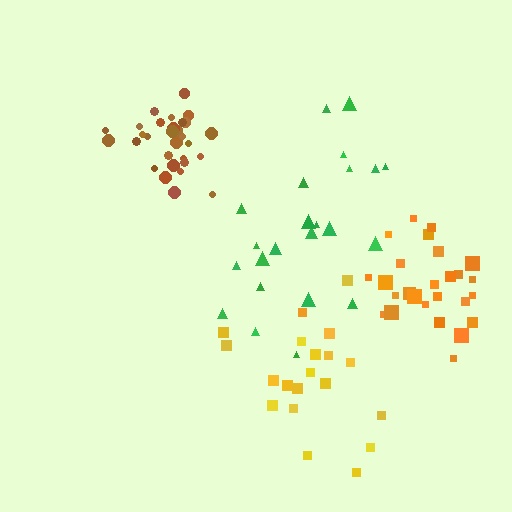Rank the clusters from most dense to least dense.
brown, orange, yellow, green.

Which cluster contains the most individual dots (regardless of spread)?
Brown (30).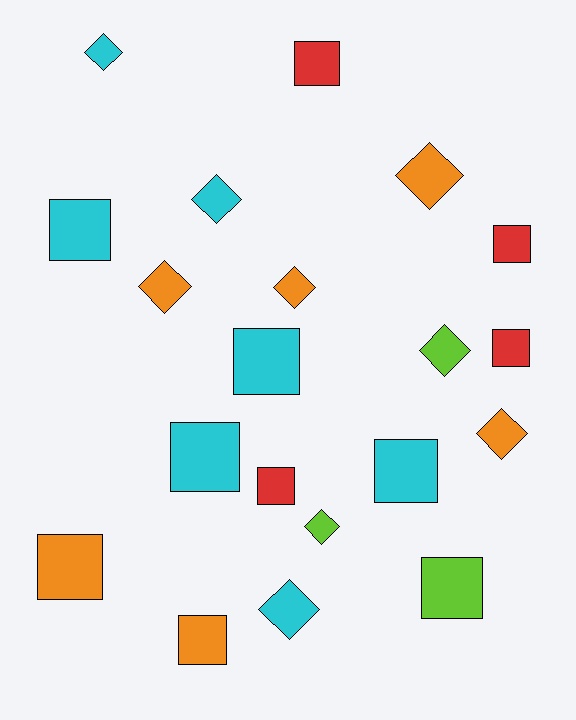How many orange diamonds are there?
There are 4 orange diamonds.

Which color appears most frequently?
Cyan, with 7 objects.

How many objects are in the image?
There are 20 objects.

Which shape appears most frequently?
Square, with 11 objects.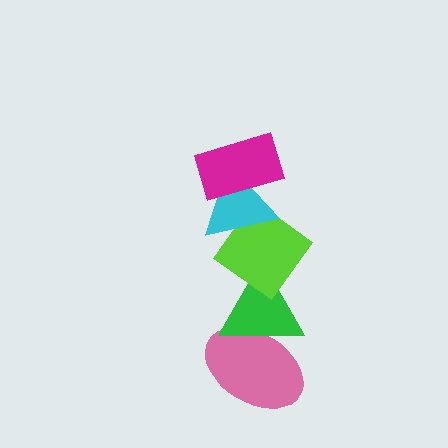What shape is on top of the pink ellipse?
The green triangle is on top of the pink ellipse.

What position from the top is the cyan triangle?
The cyan triangle is 2nd from the top.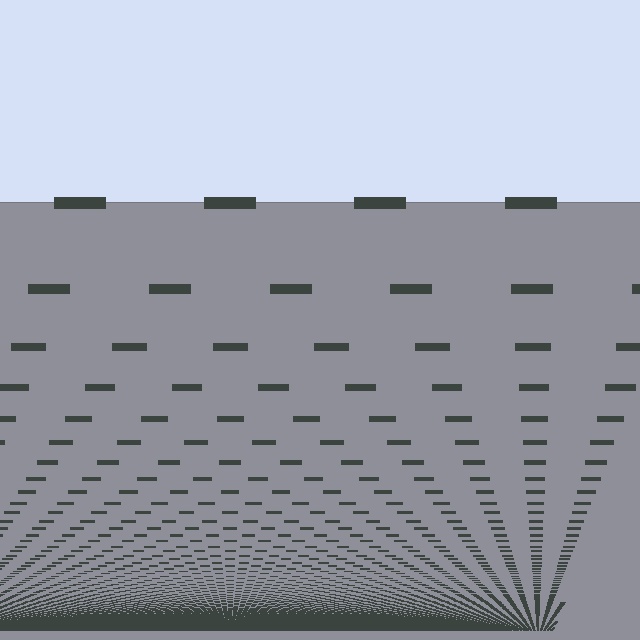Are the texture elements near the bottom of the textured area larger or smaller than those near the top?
Smaller. The gradient is inverted — elements near the bottom are smaller and denser.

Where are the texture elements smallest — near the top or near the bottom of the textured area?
Near the bottom.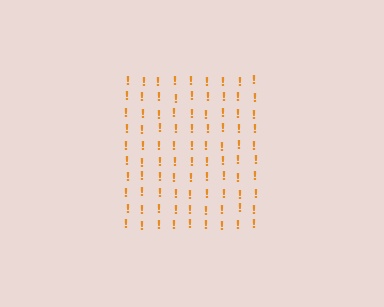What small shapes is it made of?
It is made of small exclamation marks.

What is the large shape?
The large shape is a square.